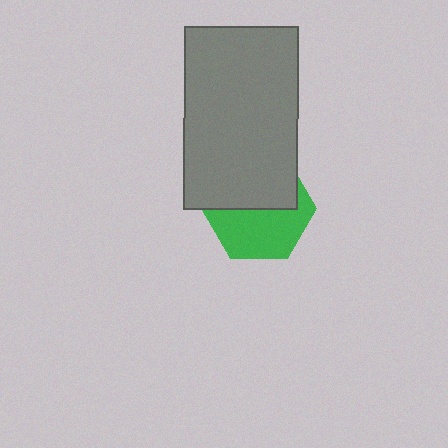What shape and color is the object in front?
The object in front is a gray rectangle.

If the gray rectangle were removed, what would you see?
You would see the complete green hexagon.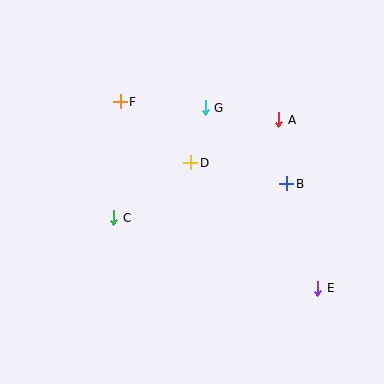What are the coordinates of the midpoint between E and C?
The midpoint between E and C is at (216, 253).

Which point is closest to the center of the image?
Point D at (191, 163) is closest to the center.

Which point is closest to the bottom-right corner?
Point E is closest to the bottom-right corner.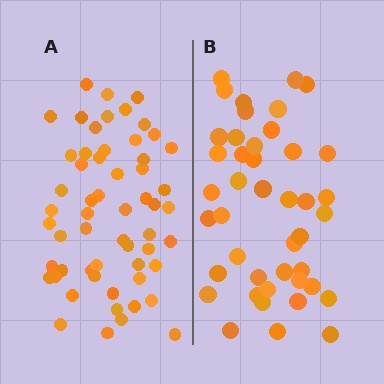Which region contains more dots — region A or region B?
Region A (the left region) has more dots.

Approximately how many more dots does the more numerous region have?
Region A has approximately 15 more dots than region B.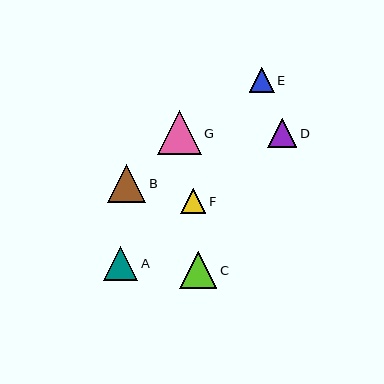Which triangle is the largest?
Triangle G is the largest with a size of approximately 44 pixels.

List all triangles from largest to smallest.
From largest to smallest: G, B, C, A, D, E, F.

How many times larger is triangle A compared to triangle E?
Triangle A is approximately 1.3 times the size of triangle E.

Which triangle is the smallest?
Triangle F is the smallest with a size of approximately 25 pixels.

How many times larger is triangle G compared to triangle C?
Triangle G is approximately 1.2 times the size of triangle C.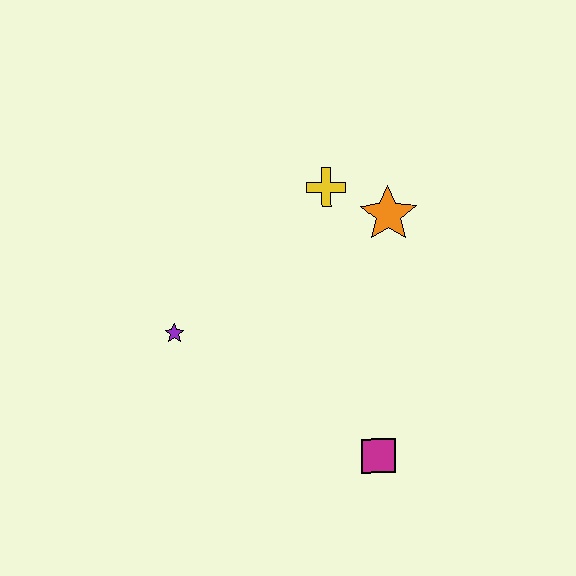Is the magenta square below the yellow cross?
Yes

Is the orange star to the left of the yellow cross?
No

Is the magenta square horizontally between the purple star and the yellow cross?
No